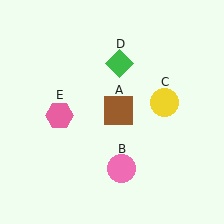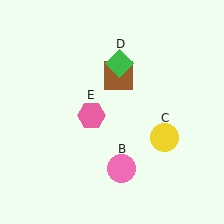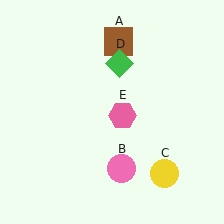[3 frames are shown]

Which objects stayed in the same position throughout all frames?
Pink circle (object B) and green diamond (object D) remained stationary.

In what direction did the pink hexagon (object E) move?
The pink hexagon (object E) moved right.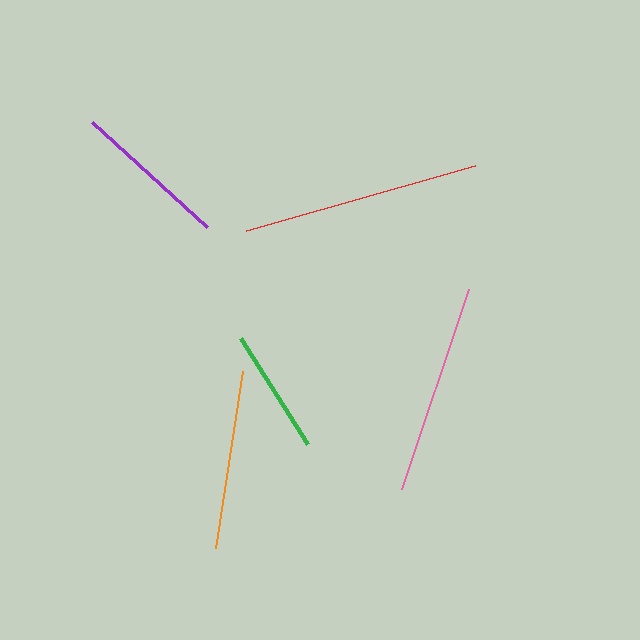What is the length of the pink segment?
The pink segment is approximately 211 pixels long.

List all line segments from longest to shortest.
From longest to shortest: red, pink, orange, purple, green.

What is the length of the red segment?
The red segment is approximately 238 pixels long.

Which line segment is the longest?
The red line is the longest at approximately 238 pixels.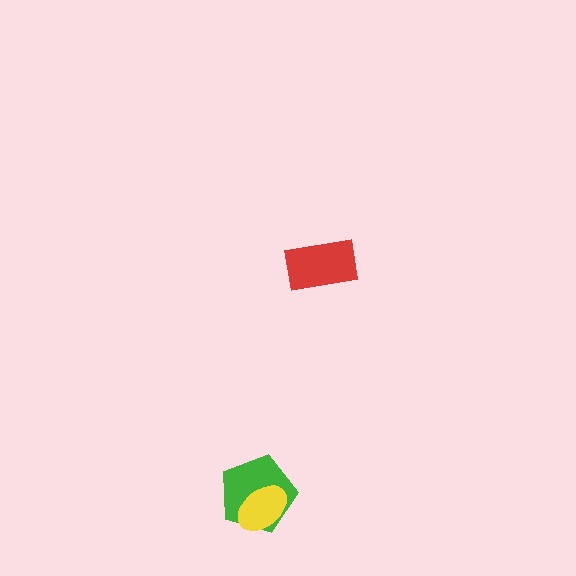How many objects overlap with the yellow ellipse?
1 object overlaps with the yellow ellipse.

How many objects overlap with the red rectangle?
0 objects overlap with the red rectangle.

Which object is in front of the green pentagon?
The yellow ellipse is in front of the green pentagon.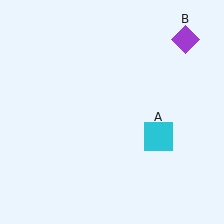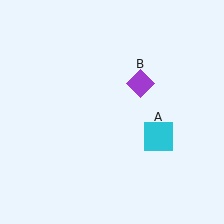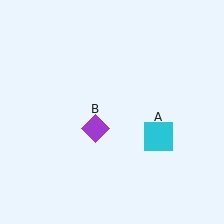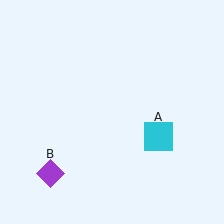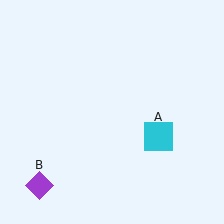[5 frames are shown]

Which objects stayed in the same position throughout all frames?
Cyan square (object A) remained stationary.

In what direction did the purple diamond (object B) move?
The purple diamond (object B) moved down and to the left.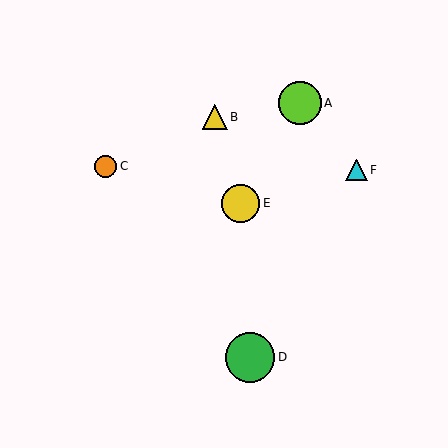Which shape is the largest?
The green circle (labeled D) is the largest.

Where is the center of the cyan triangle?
The center of the cyan triangle is at (357, 170).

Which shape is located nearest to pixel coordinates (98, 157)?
The orange circle (labeled C) at (106, 167) is nearest to that location.